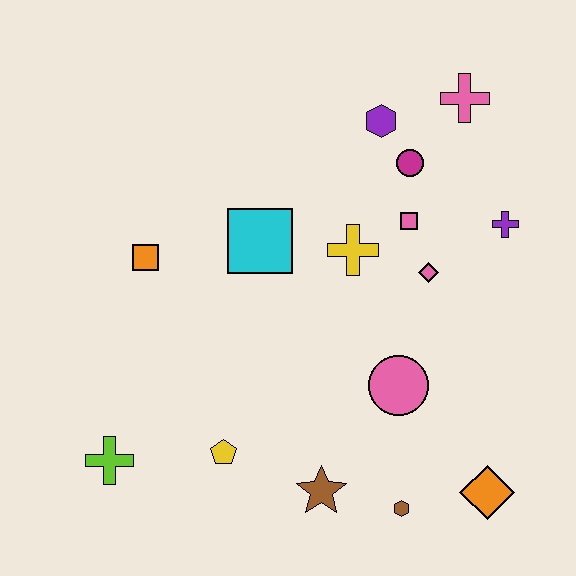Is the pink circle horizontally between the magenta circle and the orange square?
Yes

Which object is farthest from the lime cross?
The pink cross is farthest from the lime cross.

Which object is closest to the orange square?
The cyan square is closest to the orange square.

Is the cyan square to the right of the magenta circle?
No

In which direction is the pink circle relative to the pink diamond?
The pink circle is below the pink diamond.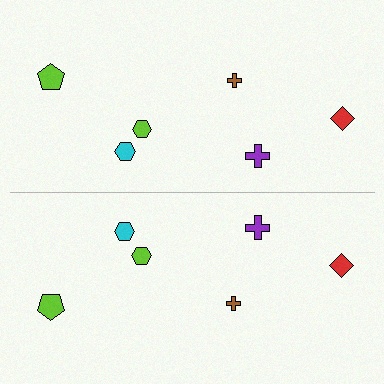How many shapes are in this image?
There are 12 shapes in this image.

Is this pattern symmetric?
Yes, this pattern has bilateral (reflection) symmetry.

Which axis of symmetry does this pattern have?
The pattern has a horizontal axis of symmetry running through the center of the image.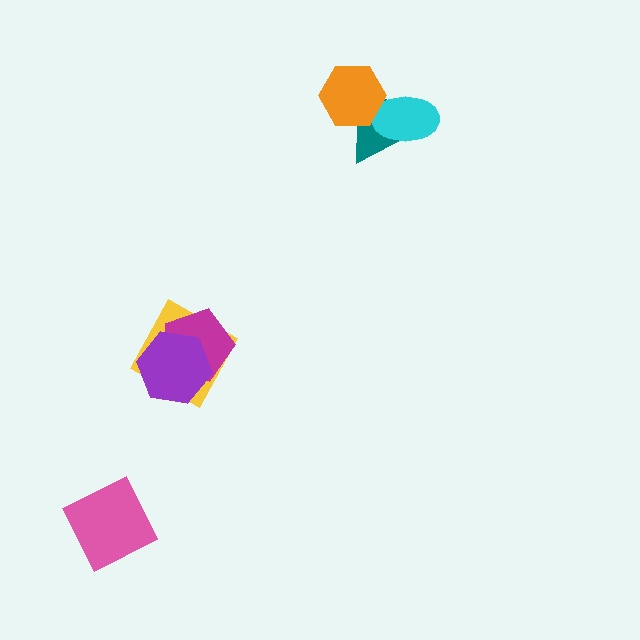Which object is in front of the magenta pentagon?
The purple hexagon is in front of the magenta pentagon.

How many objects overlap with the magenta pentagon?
2 objects overlap with the magenta pentagon.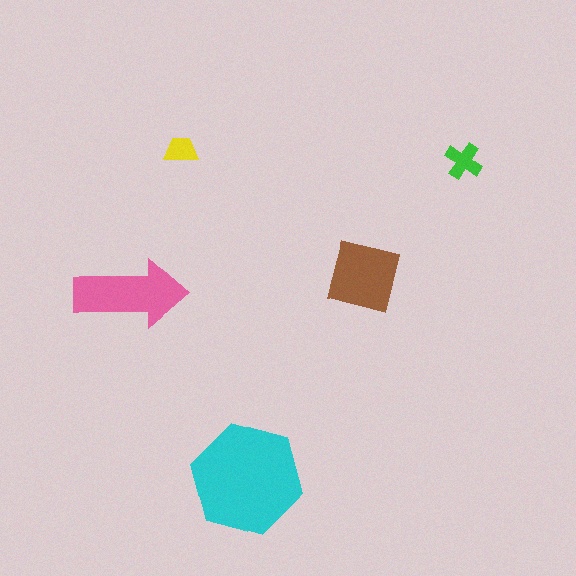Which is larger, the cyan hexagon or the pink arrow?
The cyan hexagon.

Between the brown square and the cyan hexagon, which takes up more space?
The cyan hexagon.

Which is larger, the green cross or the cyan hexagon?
The cyan hexagon.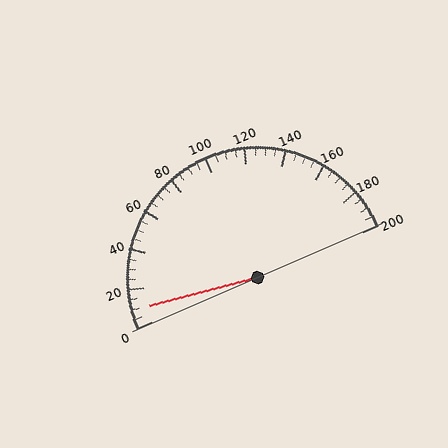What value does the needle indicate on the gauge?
The needle indicates approximately 10.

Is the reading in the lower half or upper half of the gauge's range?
The reading is in the lower half of the range (0 to 200).